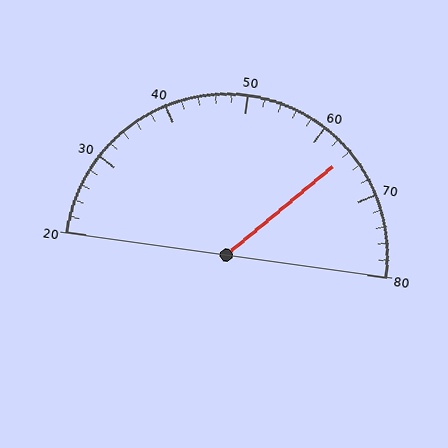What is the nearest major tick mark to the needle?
The nearest major tick mark is 60.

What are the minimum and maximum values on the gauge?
The gauge ranges from 20 to 80.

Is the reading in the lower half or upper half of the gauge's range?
The reading is in the upper half of the range (20 to 80).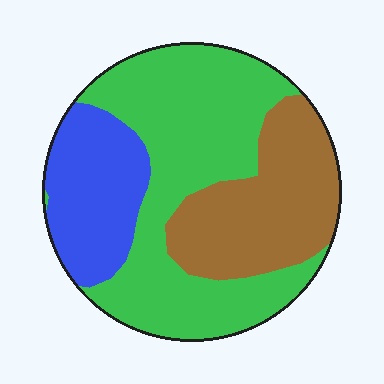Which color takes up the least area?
Blue, at roughly 20%.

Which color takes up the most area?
Green, at roughly 50%.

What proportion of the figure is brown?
Brown takes up about one quarter (1/4) of the figure.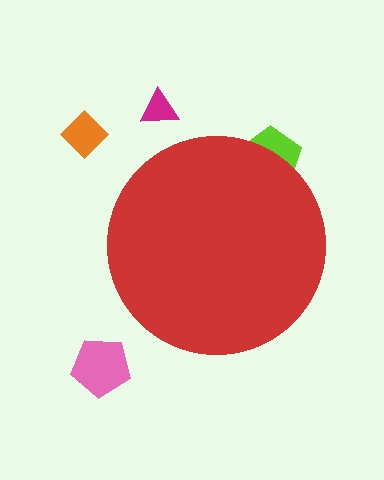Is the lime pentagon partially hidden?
Yes, the lime pentagon is partially hidden behind the red circle.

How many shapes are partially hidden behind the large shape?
1 shape is partially hidden.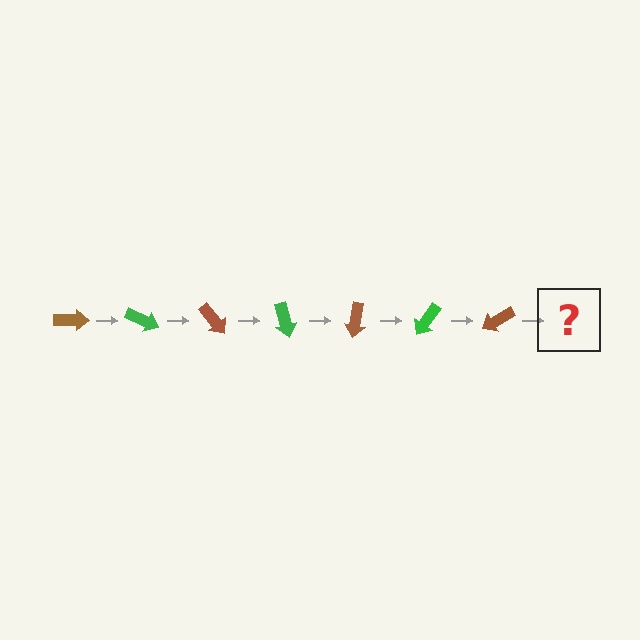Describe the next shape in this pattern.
It should be a green arrow, rotated 175 degrees from the start.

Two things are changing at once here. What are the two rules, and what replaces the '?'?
The two rules are that it rotates 25 degrees each step and the color cycles through brown and green. The '?' should be a green arrow, rotated 175 degrees from the start.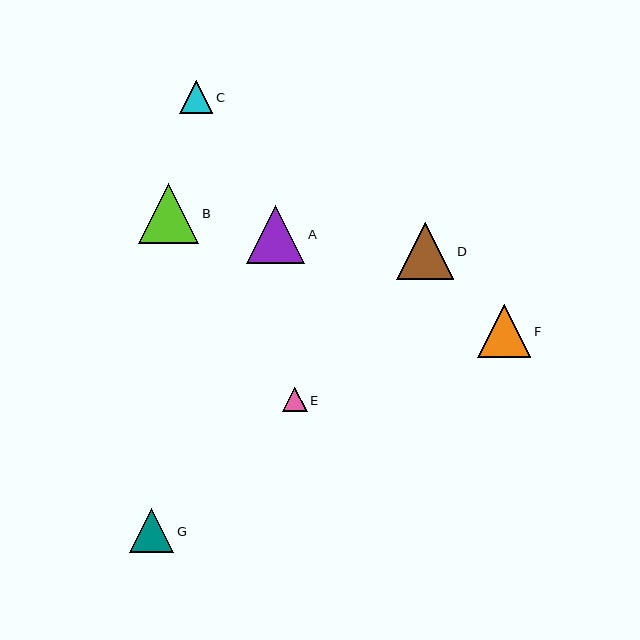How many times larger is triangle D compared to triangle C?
Triangle D is approximately 1.7 times the size of triangle C.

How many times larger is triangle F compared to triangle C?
Triangle F is approximately 1.6 times the size of triangle C.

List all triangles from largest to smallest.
From largest to smallest: B, A, D, F, G, C, E.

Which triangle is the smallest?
Triangle E is the smallest with a size of approximately 24 pixels.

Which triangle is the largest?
Triangle B is the largest with a size of approximately 60 pixels.